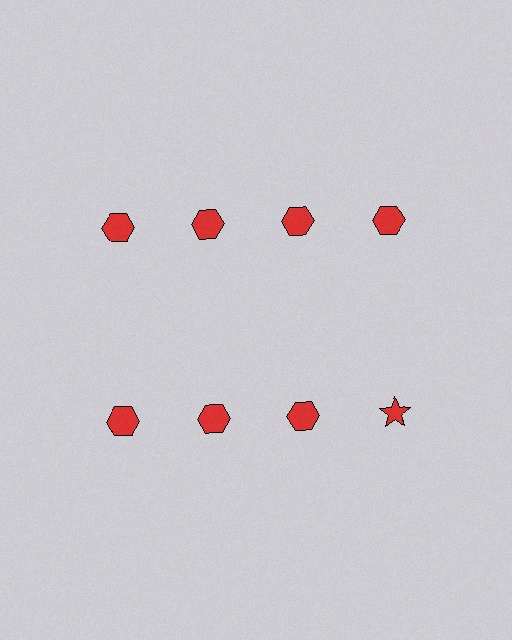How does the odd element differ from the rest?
It has a different shape: star instead of hexagon.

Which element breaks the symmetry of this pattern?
The red star in the second row, second from right column breaks the symmetry. All other shapes are red hexagons.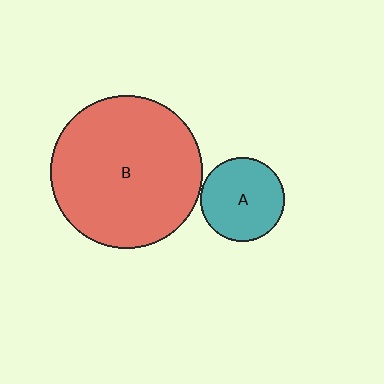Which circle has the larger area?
Circle B (red).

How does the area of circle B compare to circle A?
Approximately 3.3 times.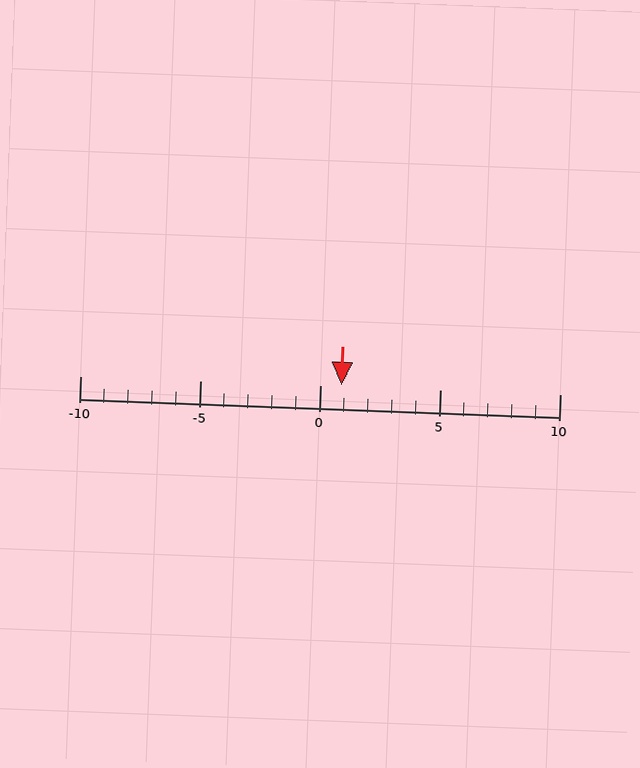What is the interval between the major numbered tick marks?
The major tick marks are spaced 5 units apart.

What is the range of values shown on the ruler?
The ruler shows values from -10 to 10.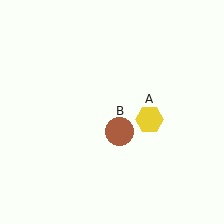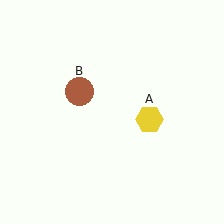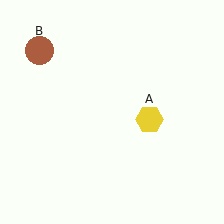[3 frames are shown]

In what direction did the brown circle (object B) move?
The brown circle (object B) moved up and to the left.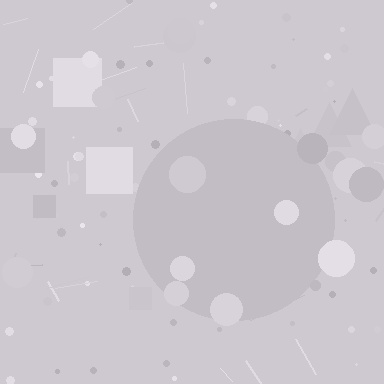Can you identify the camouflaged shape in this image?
The camouflaged shape is a circle.